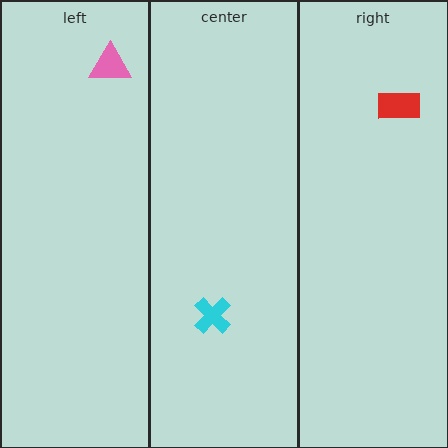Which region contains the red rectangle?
The right region.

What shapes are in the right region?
The red rectangle.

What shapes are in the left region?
The pink triangle.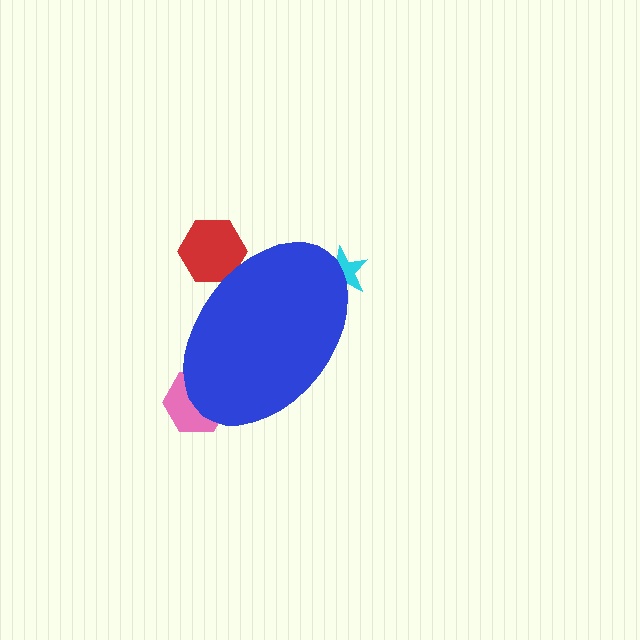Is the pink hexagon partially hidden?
Yes, the pink hexagon is partially hidden behind the blue ellipse.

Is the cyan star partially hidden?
Yes, the cyan star is partially hidden behind the blue ellipse.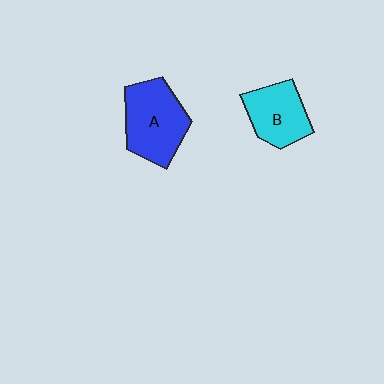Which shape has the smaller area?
Shape B (cyan).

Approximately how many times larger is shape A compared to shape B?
Approximately 1.3 times.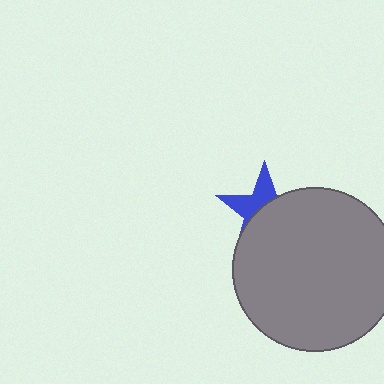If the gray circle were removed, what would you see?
You would see the complete blue star.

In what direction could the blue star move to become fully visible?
The blue star could move toward the upper-left. That would shift it out from behind the gray circle entirely.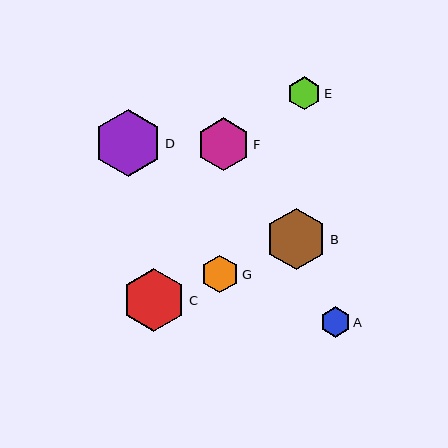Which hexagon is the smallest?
Hexagon A is the smallest with a size of approximately 30 pixels.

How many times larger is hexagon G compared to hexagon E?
Hexagon G is approximately 1.1 times the size of hexagon E.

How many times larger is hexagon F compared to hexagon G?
Hexagon F is approximately 1.4 times the size of hexagon G.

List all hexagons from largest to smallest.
From largest to smallest: D, C, B, F, G, E, A.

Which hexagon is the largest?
Hexagon D is the largest with a size of approximately 67 pixels.